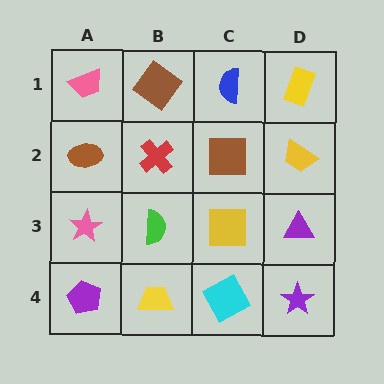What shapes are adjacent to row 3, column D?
A yellow trapezoid (row 2, column D), a purple star (row 4, column D), a yellow square (row 3, column C).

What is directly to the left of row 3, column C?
A green semicircle.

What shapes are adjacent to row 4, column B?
A green semicircle (row 3, column B), a purple pentagon (row 4, column A), a cyan square (row 4, column C).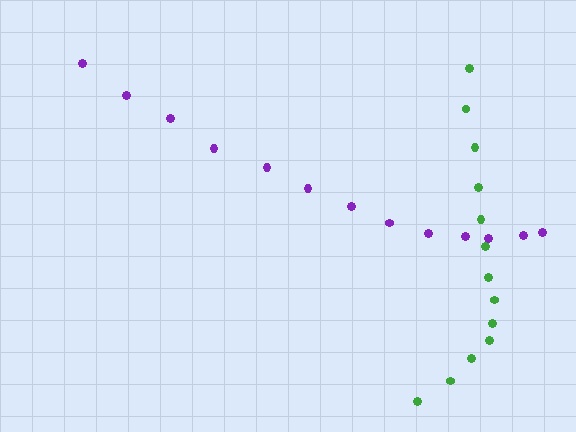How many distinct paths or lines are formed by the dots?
There are 2 distinct paths.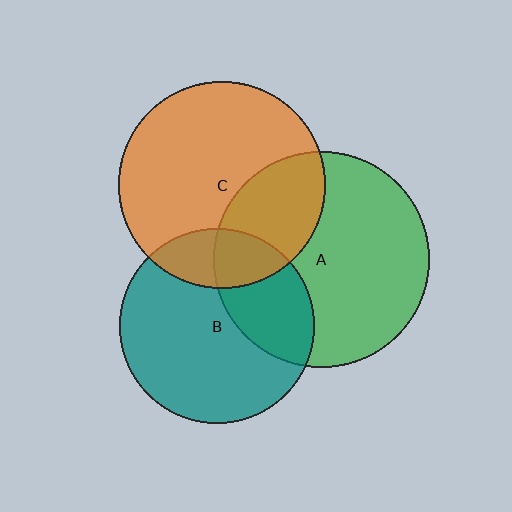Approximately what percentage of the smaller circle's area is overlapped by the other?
Approximately 20%.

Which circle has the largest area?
Circle A (green).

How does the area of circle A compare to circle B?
Approximately 1.2 times.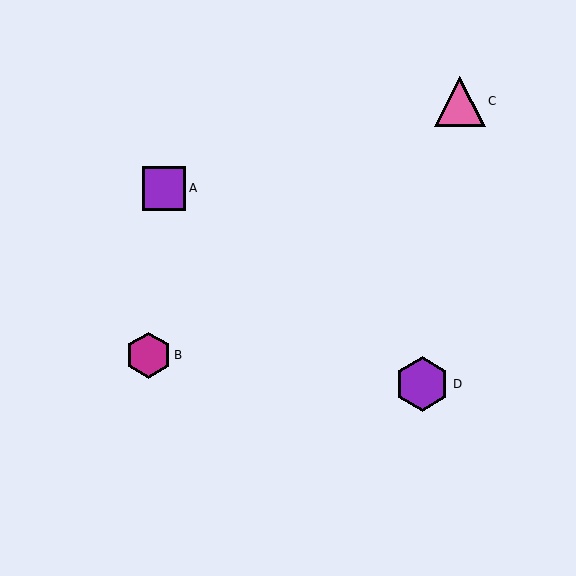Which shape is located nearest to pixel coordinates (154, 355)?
The magenta hexagon (labeled B) at (149, 355) is nearest to that location.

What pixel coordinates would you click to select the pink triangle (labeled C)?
Click at (460, 101) to select the pink triangle C.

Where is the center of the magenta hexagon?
The center of the magenta hexagon is at (149, 355).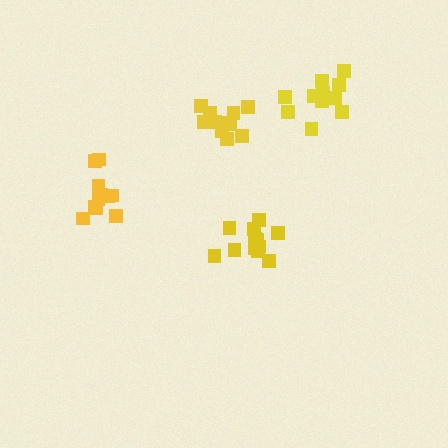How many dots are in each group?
Group 1: 11 dots, Group 2: 12 dots, Group 3: 12 dots, Group 4: 11 dots (46 total).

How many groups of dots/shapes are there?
There are 4 groups.